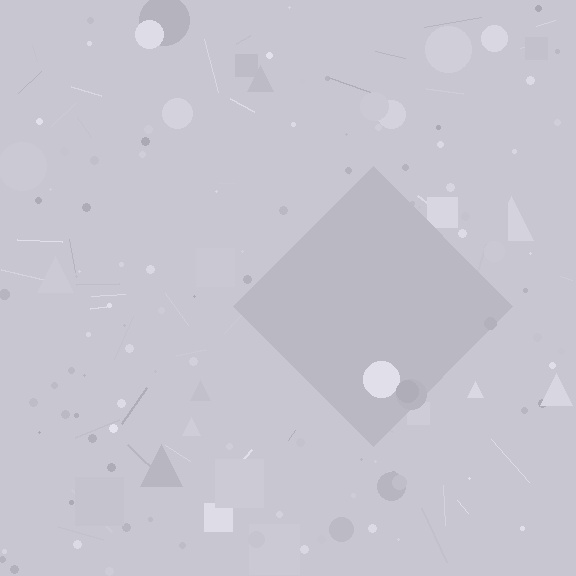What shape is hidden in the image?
A diamond is hidden in the image.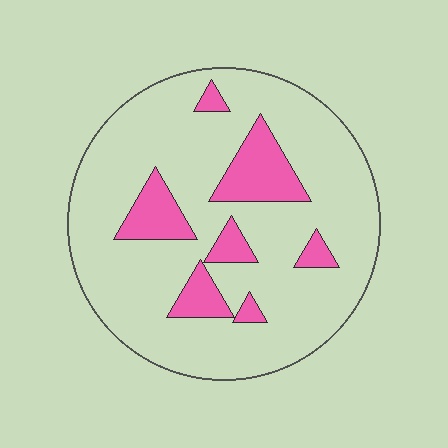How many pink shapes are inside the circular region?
7.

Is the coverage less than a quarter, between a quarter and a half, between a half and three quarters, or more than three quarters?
Less than a quarter.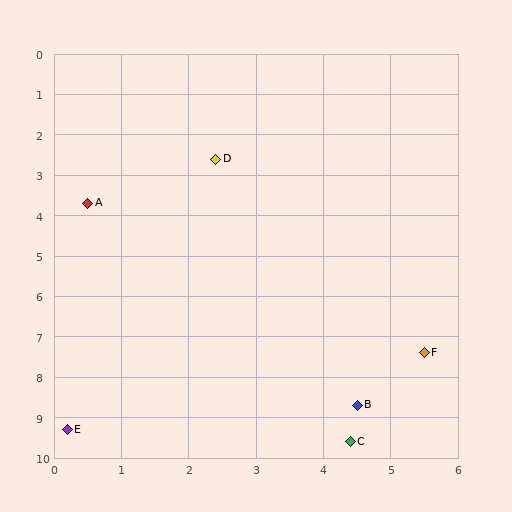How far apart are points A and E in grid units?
Points A and E are about 5.6 grid units apart.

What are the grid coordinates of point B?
Point B is at approximately (4.5, 8.7).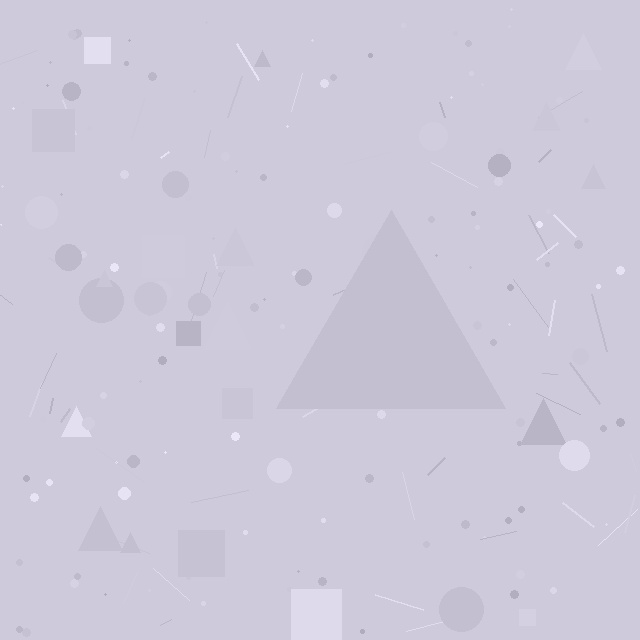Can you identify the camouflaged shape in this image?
The camouflaged shape is a triangle.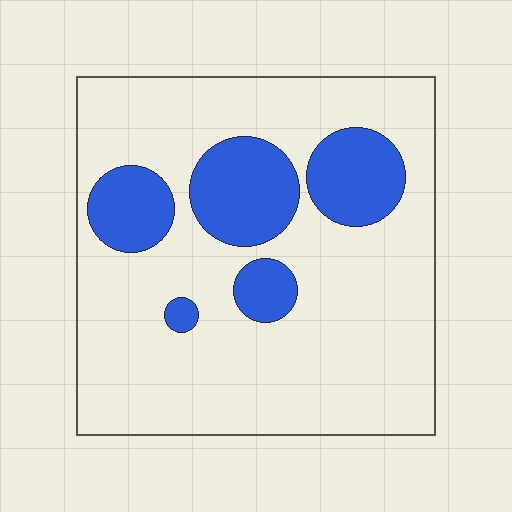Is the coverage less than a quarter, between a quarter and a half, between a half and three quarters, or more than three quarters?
Less than a quarter.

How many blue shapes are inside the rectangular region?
5.